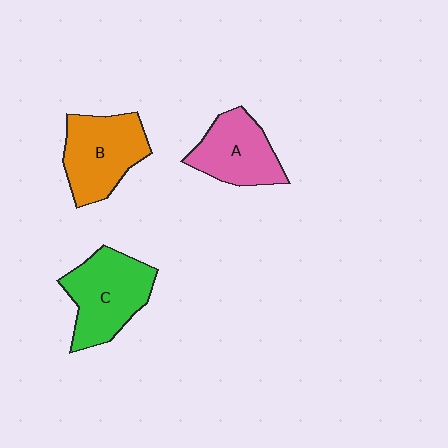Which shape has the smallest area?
Shape A (pink).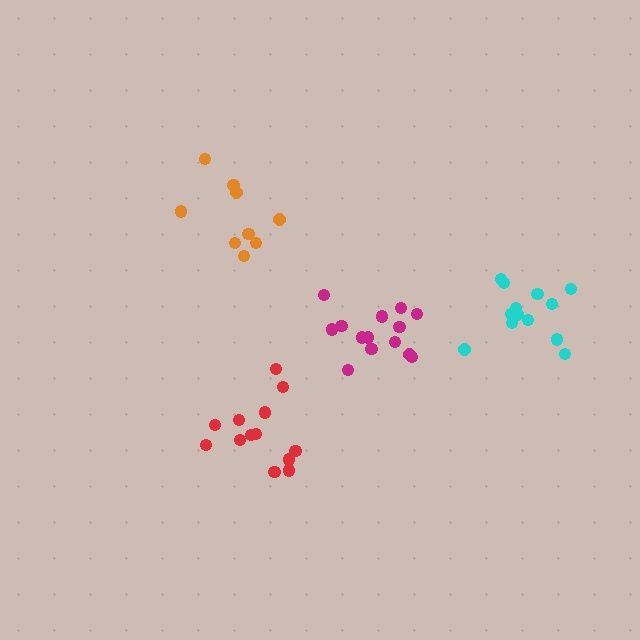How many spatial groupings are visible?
There are 4 spatial groupings.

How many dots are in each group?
Group 1: 13 dots, Group 2: 13 dots, Group 3: 9 dots, Group 4: 14 dots (49 total).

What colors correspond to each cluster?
The clusters are colored: red, cyan, orange, magenta.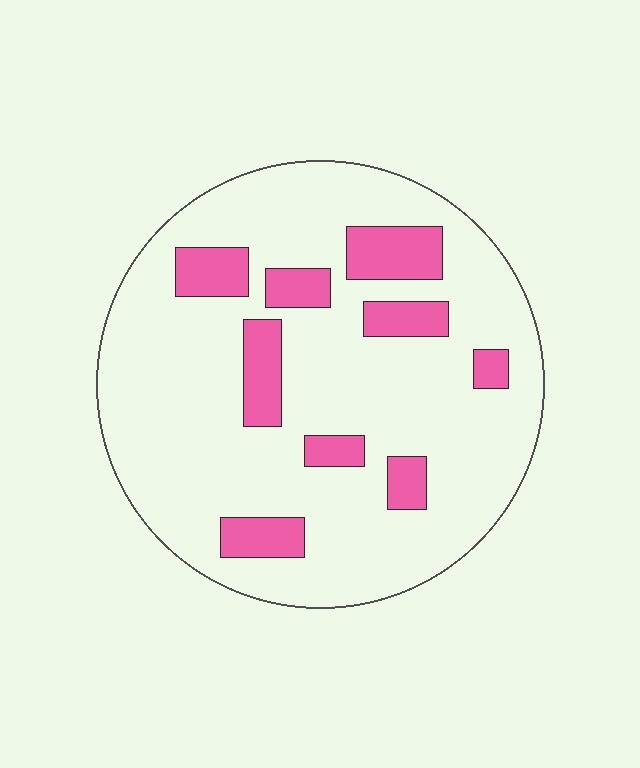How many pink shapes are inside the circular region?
9.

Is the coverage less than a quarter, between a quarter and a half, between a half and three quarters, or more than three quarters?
Less than a quarter.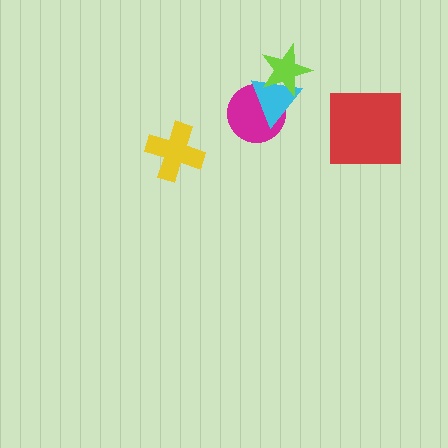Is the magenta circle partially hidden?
Yes, it is partially covered by another shape.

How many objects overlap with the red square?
0 objects overlap with the red square.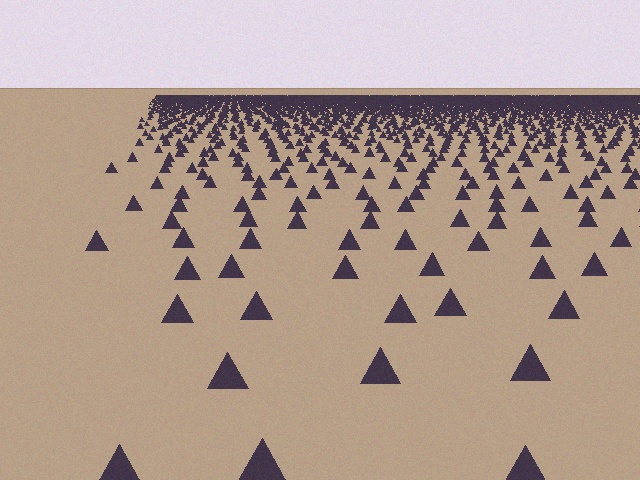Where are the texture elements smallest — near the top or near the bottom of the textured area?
Near the top.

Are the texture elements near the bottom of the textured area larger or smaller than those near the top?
Larger. Near the bottom, elements are closer to the viewer and appear at a bigger on-screen size.